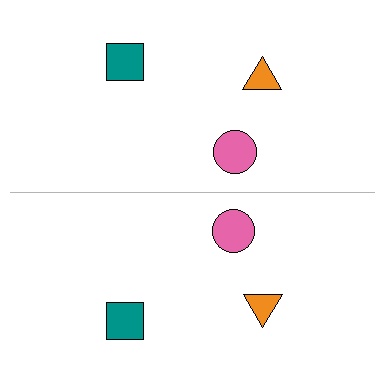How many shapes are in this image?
There are 6 shapes in this image.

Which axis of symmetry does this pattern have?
The pattern has a horizontal axis of symmetry running through the center of the image.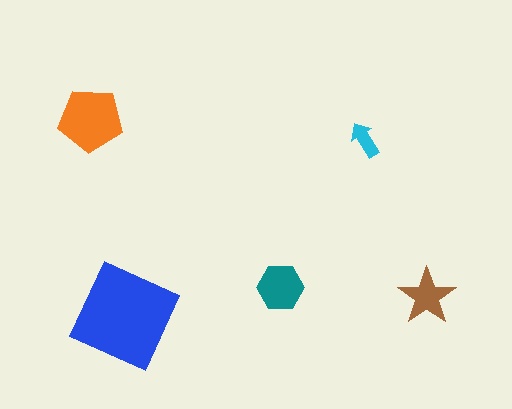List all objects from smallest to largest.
The cyan arrow, the brown star, the teal hexagon, the orange pentagon, the blue square.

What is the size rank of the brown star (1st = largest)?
4th.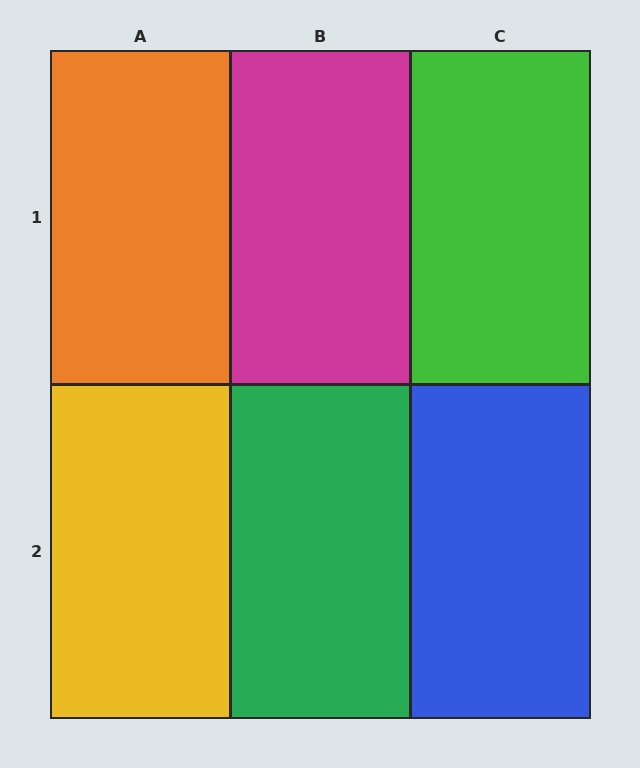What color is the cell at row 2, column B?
Green.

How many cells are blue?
1 cell is blue.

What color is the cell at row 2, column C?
Blue.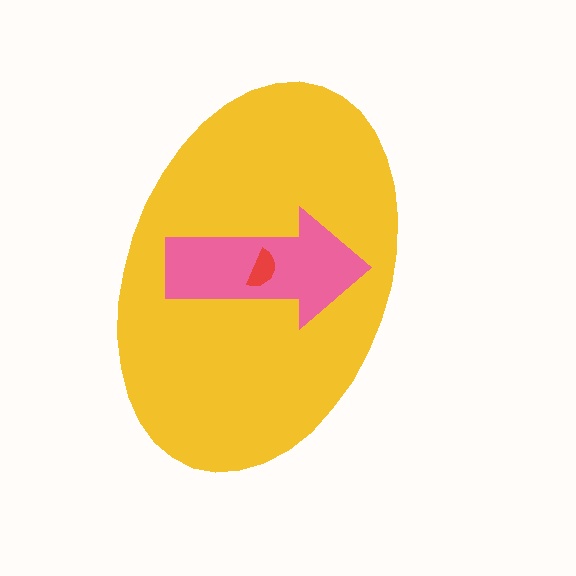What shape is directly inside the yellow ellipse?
The pink arrow.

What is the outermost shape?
The yellow ellipse.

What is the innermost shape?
The red semicircle.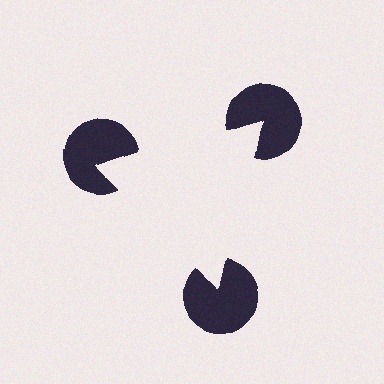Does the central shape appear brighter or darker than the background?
It typically appears slightly brighter than the background, even though no actual brightness change is drawn.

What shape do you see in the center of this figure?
An illusory triangle — its edges are inferred from the aligned wedge cuts in the pac-man discs, not physically drawn.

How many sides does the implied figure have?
3 sides.